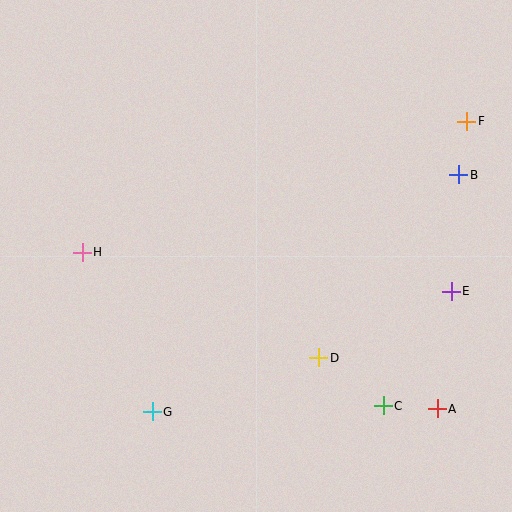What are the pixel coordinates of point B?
Point B is at (459, 175).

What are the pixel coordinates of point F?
Point F is at (467, 121).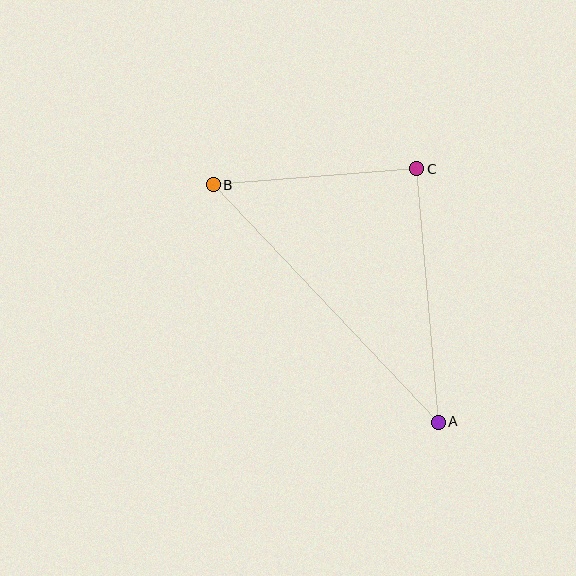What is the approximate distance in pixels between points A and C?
The distance between A and C is approximately 254 pixels.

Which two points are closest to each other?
Points B and C are closest to each other.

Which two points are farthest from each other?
Points A and B are farthest from each other.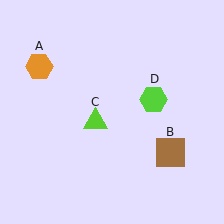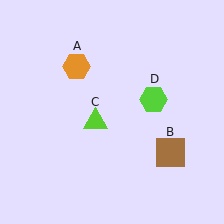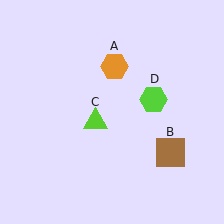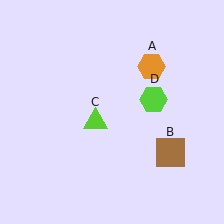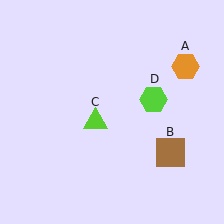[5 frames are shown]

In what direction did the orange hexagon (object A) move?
The orange hexagon (object A) moved right.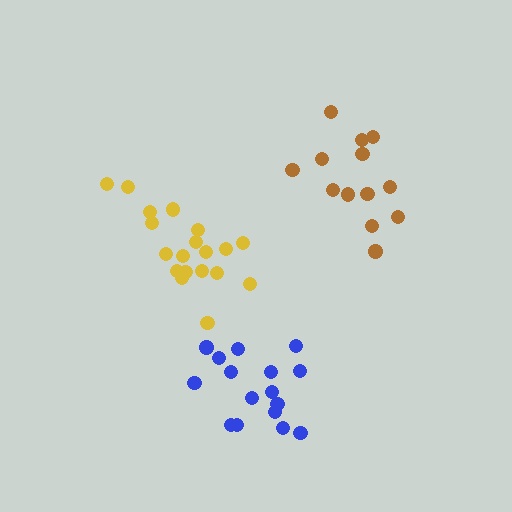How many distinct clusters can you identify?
There are 3 distinct clusters.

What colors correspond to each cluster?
The clusters are colored: yellow, blue, brown.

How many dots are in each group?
Group 1: 19 dots, Group 2: 16 dots, Group 3: 13 dots (48 total).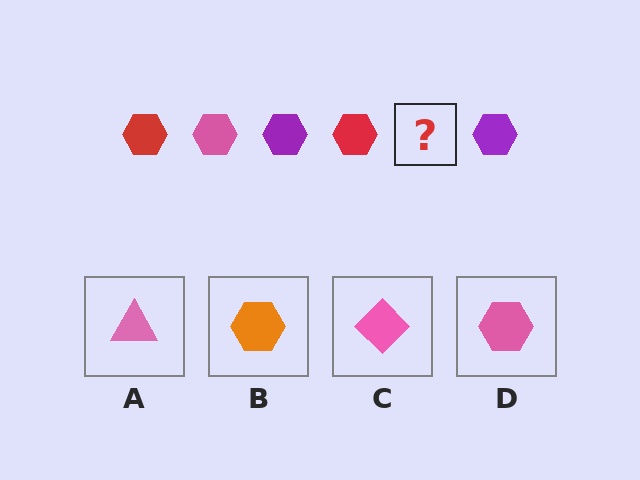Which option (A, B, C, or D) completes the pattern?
D.